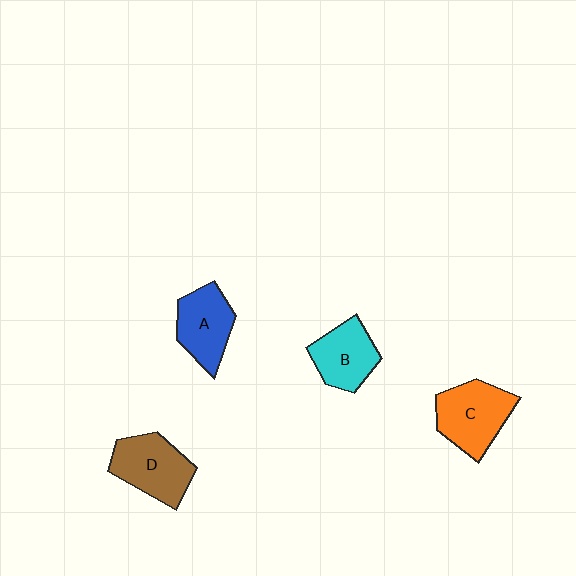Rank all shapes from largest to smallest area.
From largest to smallest: C (orange), D (brown), A (blue), B (cyan).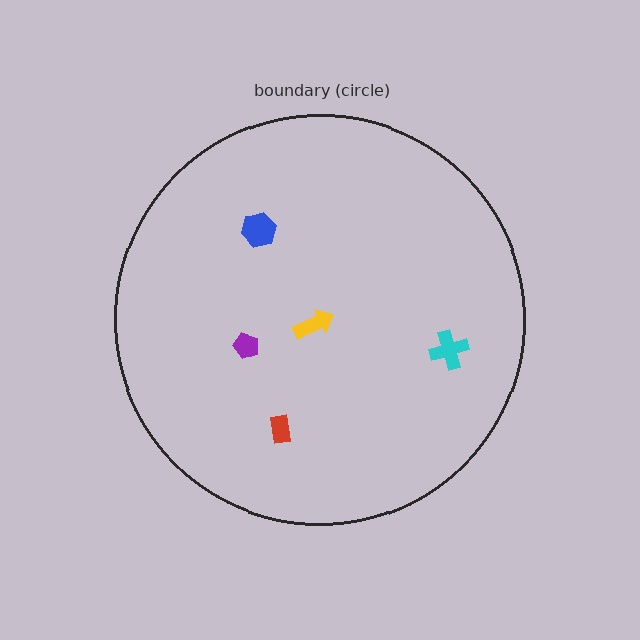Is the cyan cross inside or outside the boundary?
Inside.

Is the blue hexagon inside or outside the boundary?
Inside.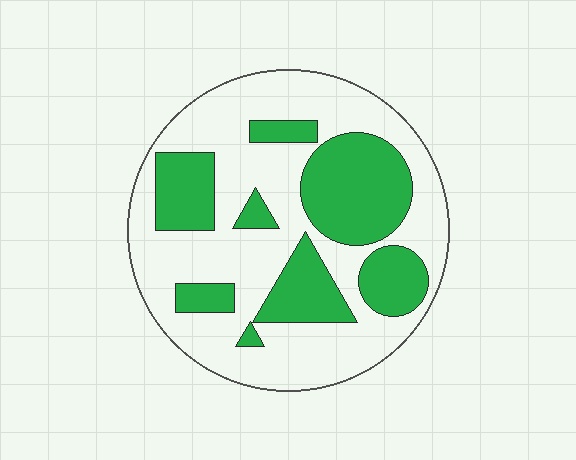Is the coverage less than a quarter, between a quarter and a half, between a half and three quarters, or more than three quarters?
Between a quarter and a half.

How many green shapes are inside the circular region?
8.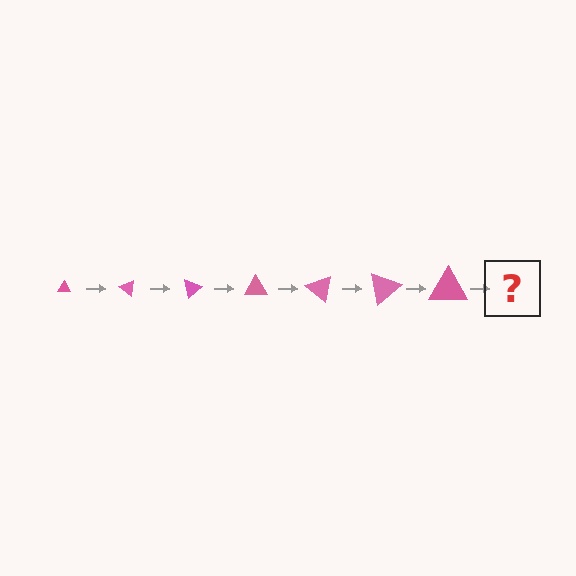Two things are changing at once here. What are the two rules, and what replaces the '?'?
The two rules are that the triangle grows larger each step and it rotates 40 degrees each step. The '?' should be a triangle, larger than the previous one and rotated 280 degrees from the start.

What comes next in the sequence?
The next element should be a triangle, larger than the previous one and rotated 280 degrees from the start.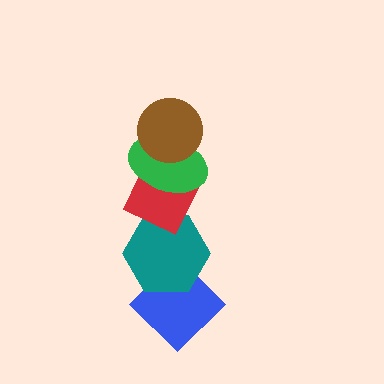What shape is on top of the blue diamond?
The teal hexagon is on top of the blue diamond.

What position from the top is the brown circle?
The brown circle is 1st from the top.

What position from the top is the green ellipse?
The green ellipse is 2nd from the top.